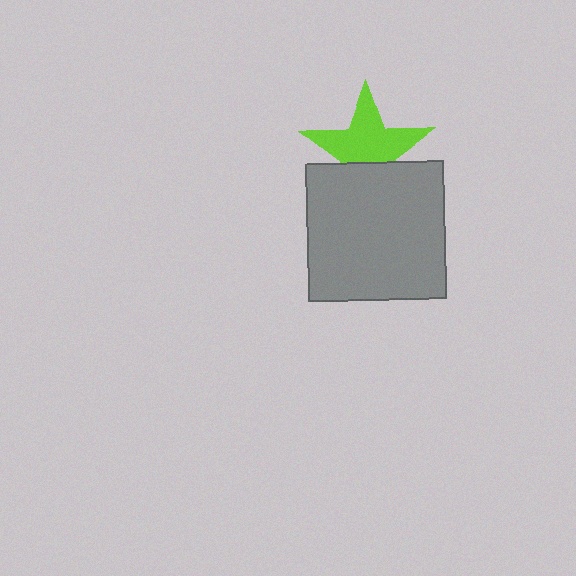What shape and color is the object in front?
The object in front is a gray square.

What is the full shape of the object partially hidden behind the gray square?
The partially hidden object is a lime star.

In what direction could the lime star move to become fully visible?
The lime star could move up. That would shift it out from behind the gray square entirely.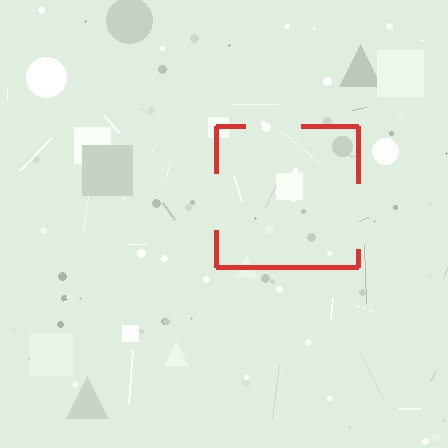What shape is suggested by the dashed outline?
The dashed outline suggests a square.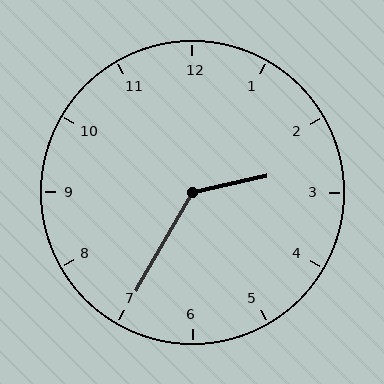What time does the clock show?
2:35.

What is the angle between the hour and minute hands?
Approximately 132 degrees.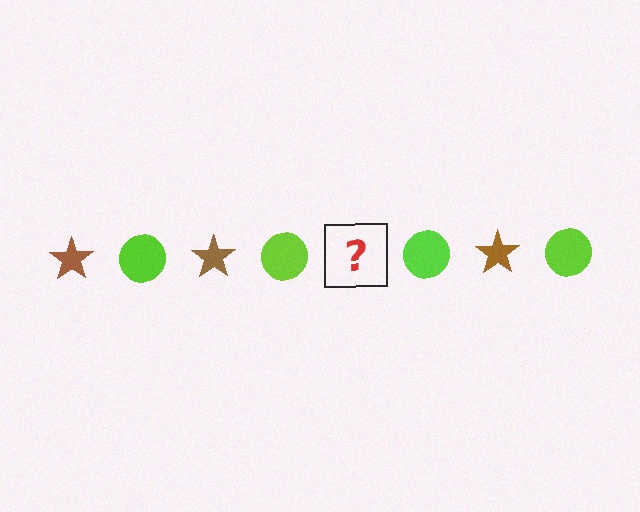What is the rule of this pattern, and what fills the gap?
The rule is that the pattern alternates between brown star and lime circle. The gap should be filled with a brown star.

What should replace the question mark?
The question mark should be replaced with a brown star.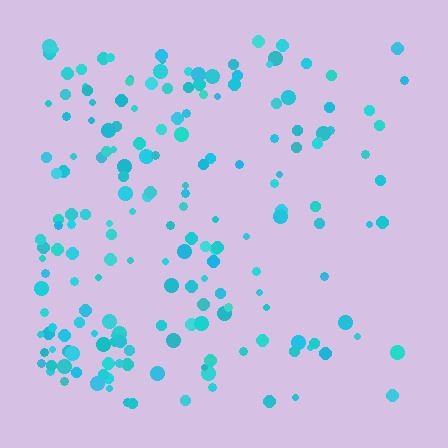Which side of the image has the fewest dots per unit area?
The right.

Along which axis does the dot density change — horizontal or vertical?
Horizontal.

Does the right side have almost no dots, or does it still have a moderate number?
Still a moderate number, just noticeably fewer than the left.